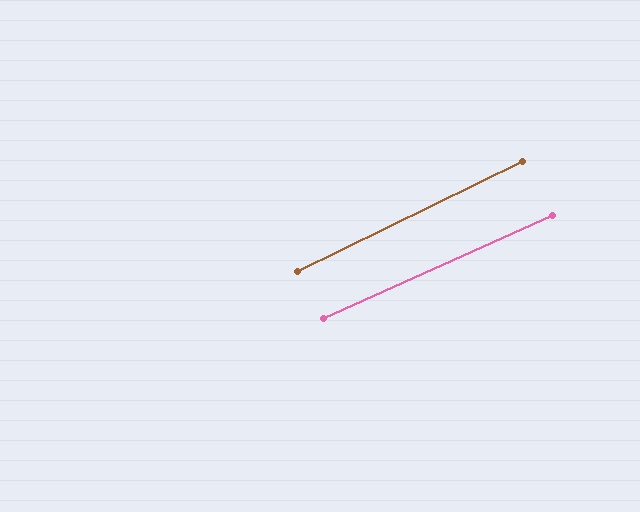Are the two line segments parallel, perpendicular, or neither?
Parallel — their directions differ by only 1.6°.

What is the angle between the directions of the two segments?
Approximately 2 degrees.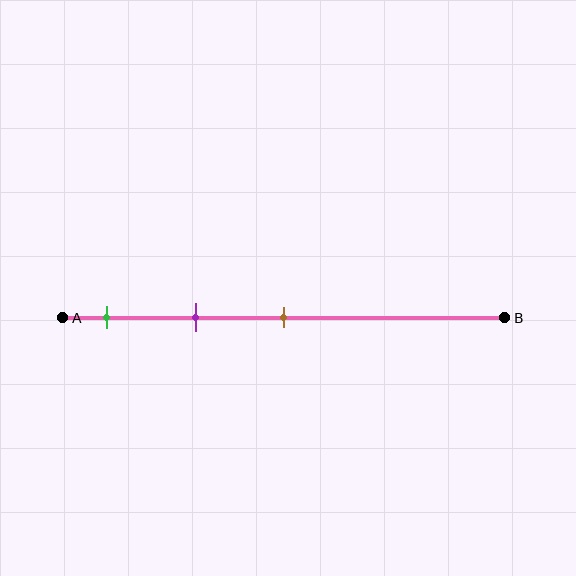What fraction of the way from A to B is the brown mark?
The brown mark is approximately 50% (0.5) of the way from A to B.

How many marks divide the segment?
There are 3 marks dividing the segment.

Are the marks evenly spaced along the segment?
Yes, the marks are approximately evenly spaced.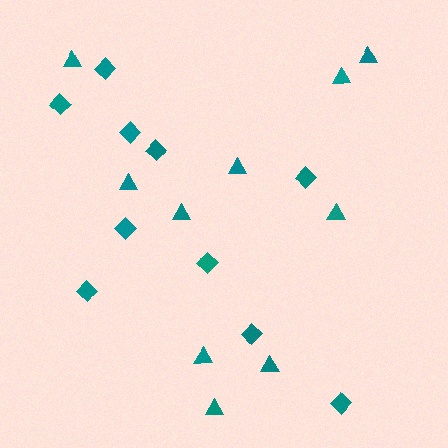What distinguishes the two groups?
There are 2 groups: one group of triangles (10) and one group of diamonds (10).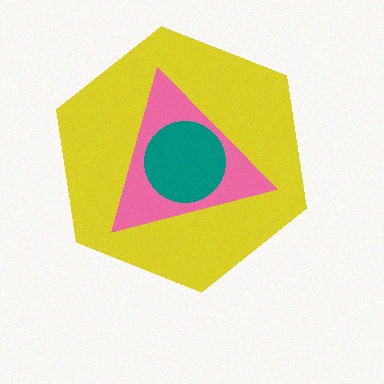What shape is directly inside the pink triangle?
The teal circle.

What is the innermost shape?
The teal circle.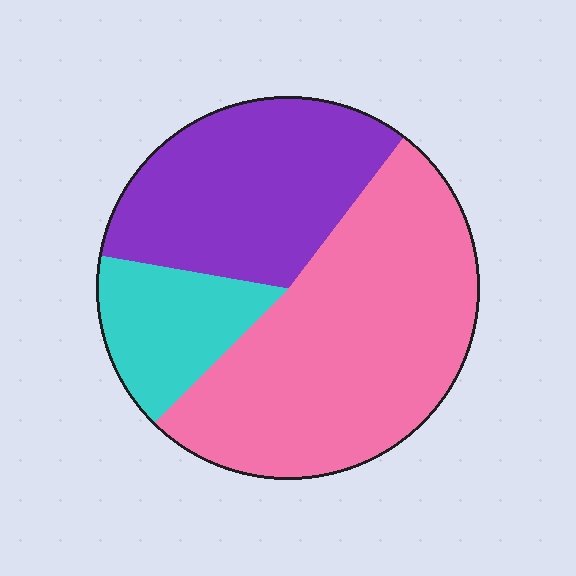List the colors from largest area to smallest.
From largest to smallest: pink, purple, cyan.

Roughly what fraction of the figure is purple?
Purple covers roughly 35% of the figure.